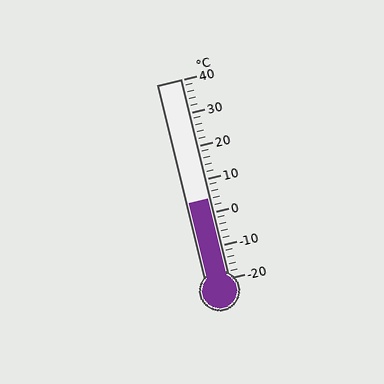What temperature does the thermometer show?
The thermometer shows approximately 4°C.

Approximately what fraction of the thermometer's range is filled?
The thermometer is filled to approximately 40% of its range.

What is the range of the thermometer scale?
The thermometer scale ranges from -20°C to 40°C.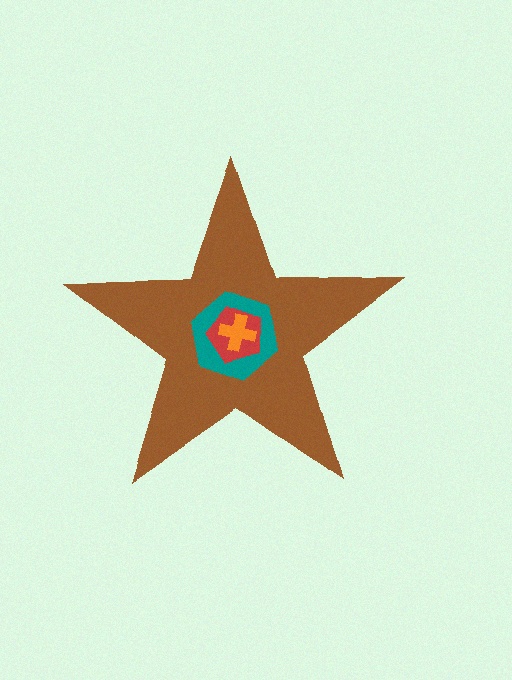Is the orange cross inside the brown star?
Yes.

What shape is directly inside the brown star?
The teal hexagon.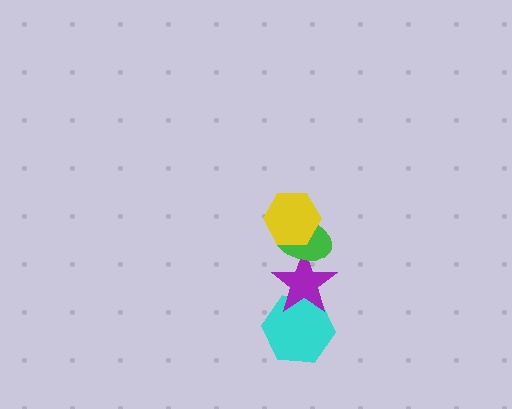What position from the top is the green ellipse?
The green ellipse is 2nd from the top.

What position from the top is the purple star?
The purple star is 3rd from the top.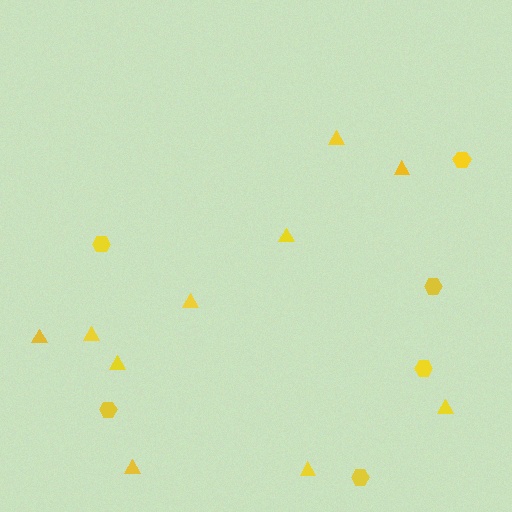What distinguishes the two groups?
There are 2 groups: one group of hexagons (6) and one group of triangles (10).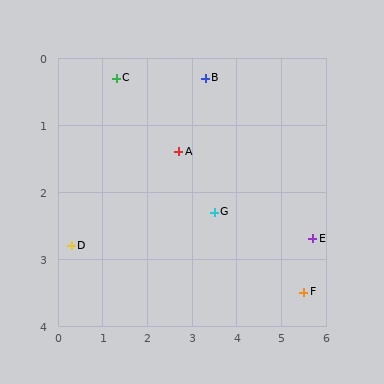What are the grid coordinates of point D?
Point D is at approximately (0.3, 2.8).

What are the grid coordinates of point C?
Point C is at approximately (1.3, 0.3).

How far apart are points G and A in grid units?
Points G and A are about 1.2 grid units apart.